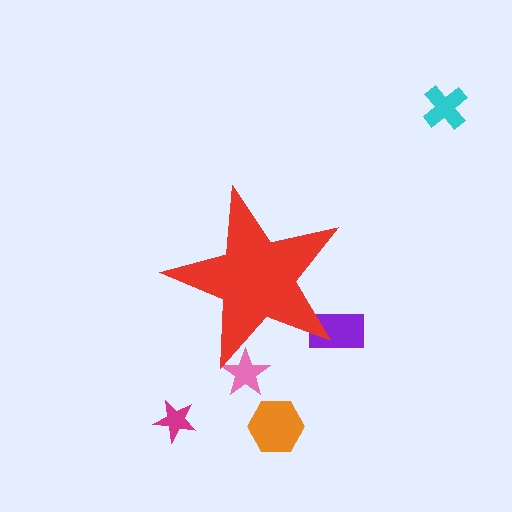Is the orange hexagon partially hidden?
No, the orange hexagon is fully visible.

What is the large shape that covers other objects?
A red star.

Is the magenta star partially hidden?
No, the magenta star is fully visible.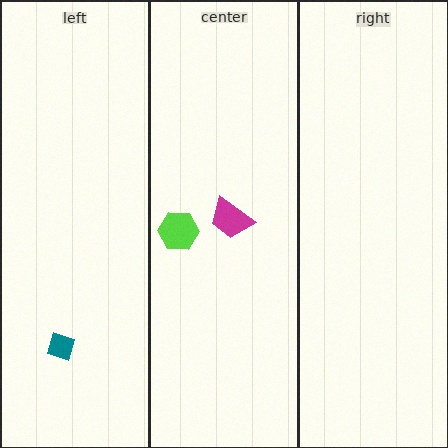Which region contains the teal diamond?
The left region.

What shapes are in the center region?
The lime hexagon, the magenta trapezoid.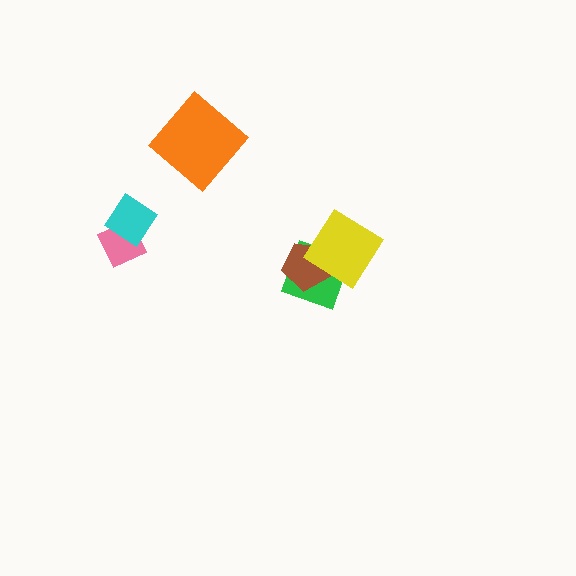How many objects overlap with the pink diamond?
1 object overlaps with the pink diamond.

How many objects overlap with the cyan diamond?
1 object overlaps with the cyan diamond.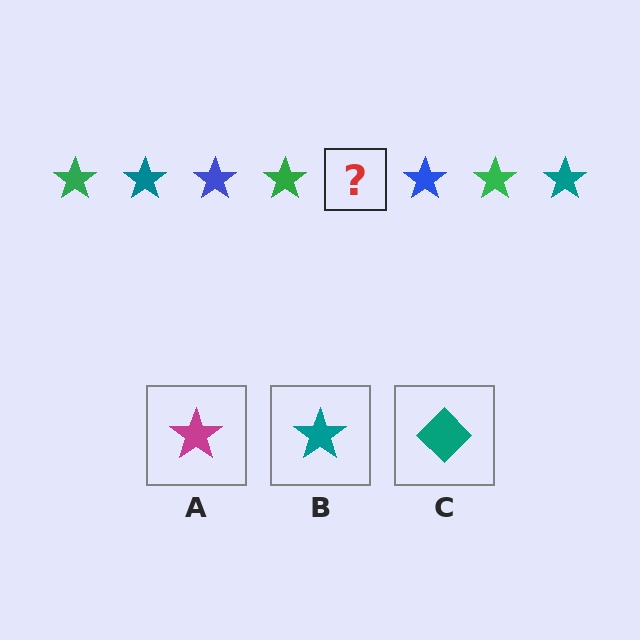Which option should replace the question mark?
Option B.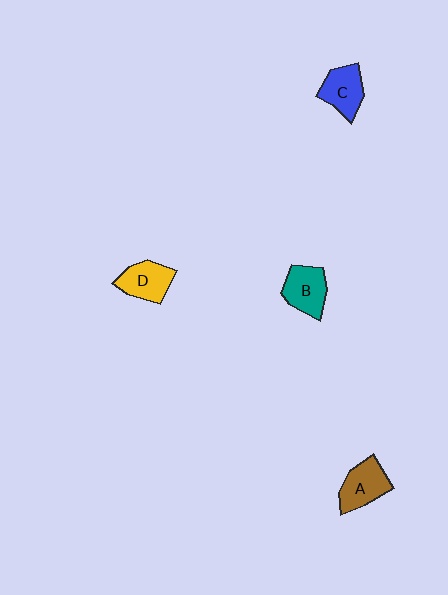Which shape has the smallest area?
Shape C (blue).